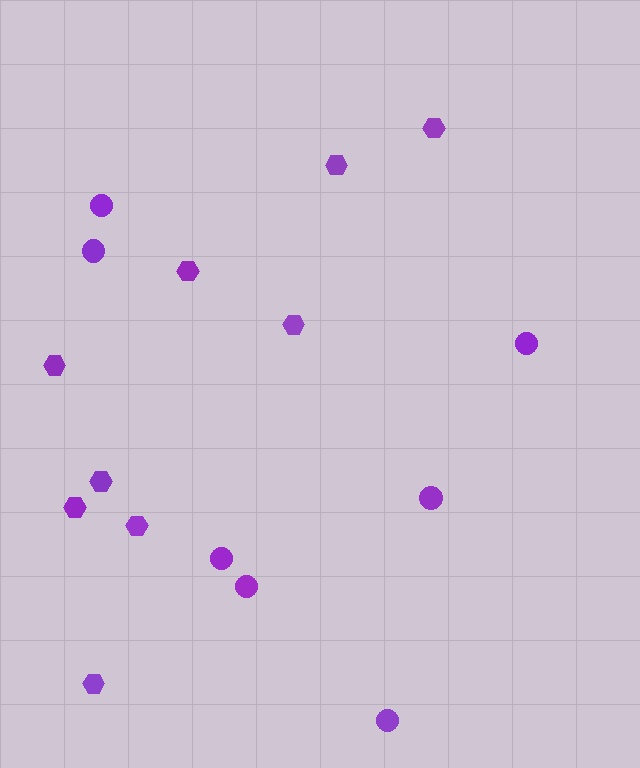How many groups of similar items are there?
There are 2 groups: one group of hexagons (9) and one group of circles (7).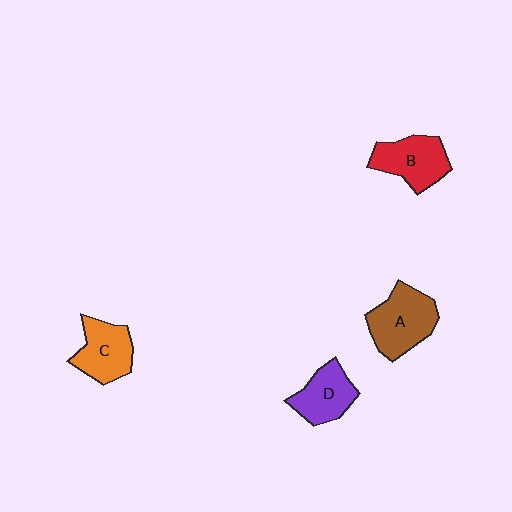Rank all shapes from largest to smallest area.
From largest to smallest: A (brown), B (red), C (orange), D (purple).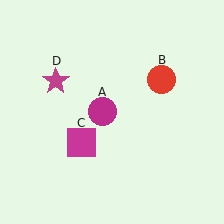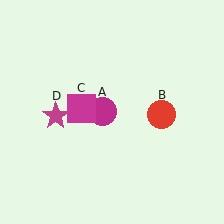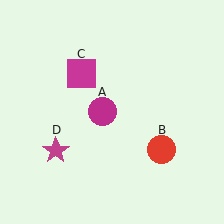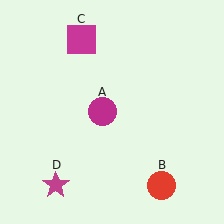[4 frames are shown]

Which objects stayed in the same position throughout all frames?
Magenta circle (object A) remained stationary.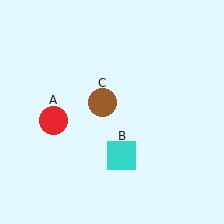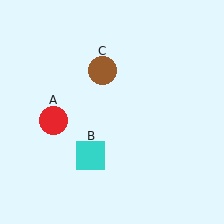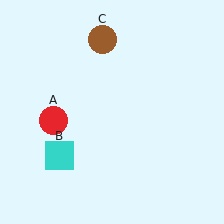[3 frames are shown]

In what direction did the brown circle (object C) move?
The brown circle (object C) moved up.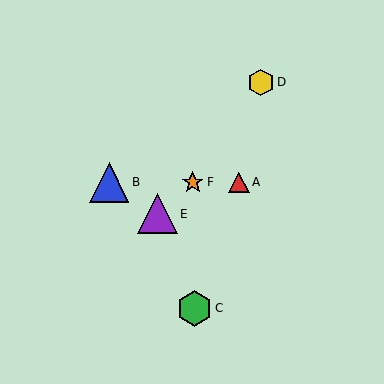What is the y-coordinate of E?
Object E is at y≈214.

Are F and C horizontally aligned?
No, F is at y≈182 and C is at y≈308.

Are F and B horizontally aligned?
Yes, both are at y≈182.